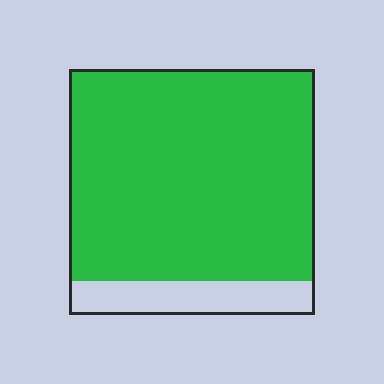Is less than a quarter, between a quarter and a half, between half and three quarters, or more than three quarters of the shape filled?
More than three quarters.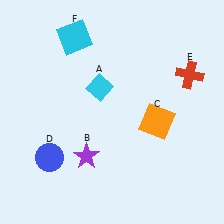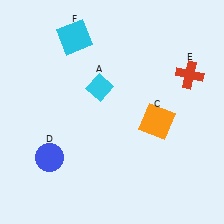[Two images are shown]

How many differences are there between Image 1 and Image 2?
There is 1 difference between the two images.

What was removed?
The purple star (B) was removed in Image 2.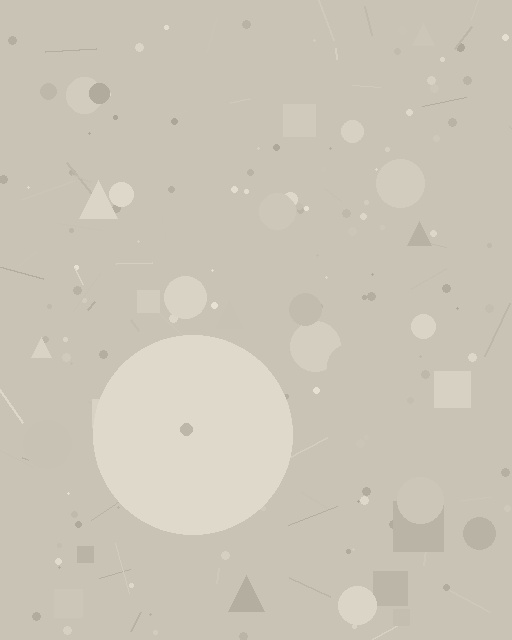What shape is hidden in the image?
A circle is hidden in the image.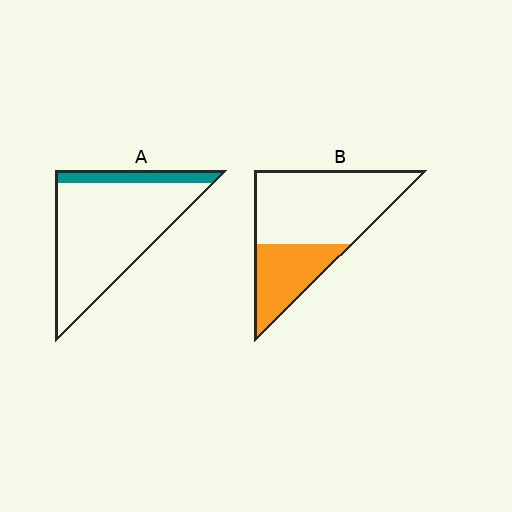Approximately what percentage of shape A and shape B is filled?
A is approximately 15% and B is approximately 30%.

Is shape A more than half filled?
No.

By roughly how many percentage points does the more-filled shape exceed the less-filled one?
By roughly 20 percentage points (B over A).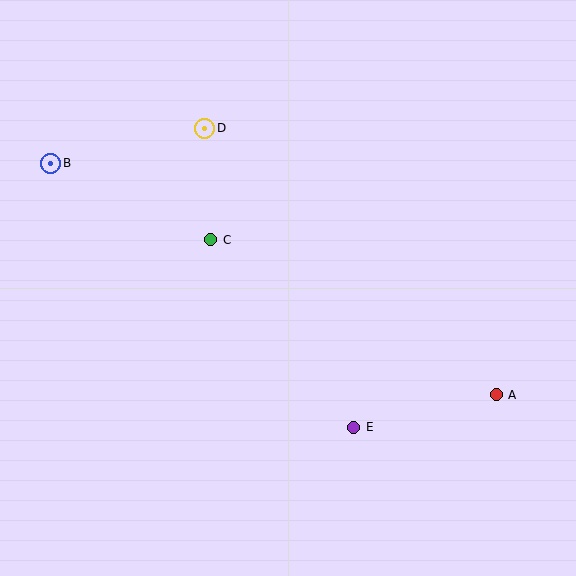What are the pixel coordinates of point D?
Point D is at (205, 128).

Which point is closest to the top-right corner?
Point D is closest to the top-right corner.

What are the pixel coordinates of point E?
Point E is at (354, 427).